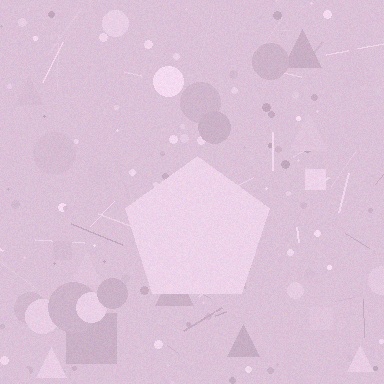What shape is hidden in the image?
A pentagon is hidden in the image.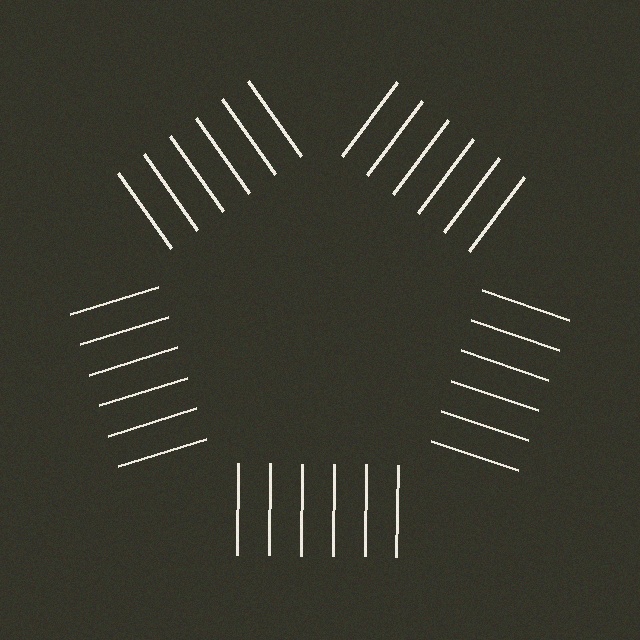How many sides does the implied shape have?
5 sides — the line-ends trace a pentagon.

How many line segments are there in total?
30 — 6 along each of the 5 edges.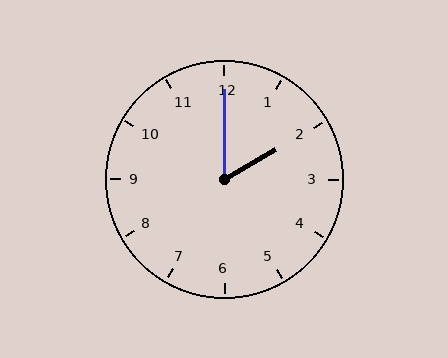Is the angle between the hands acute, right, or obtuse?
It is acute.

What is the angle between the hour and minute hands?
Approximately 60 degrees.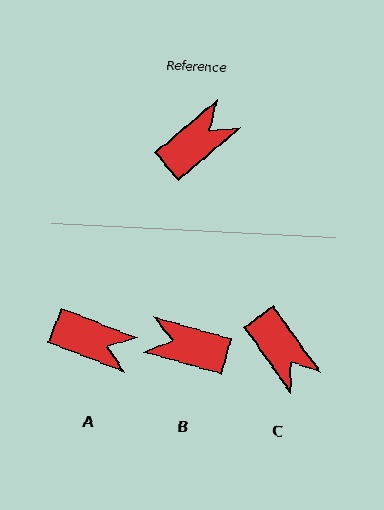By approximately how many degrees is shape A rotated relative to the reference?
Approximately 62 degrees clockwise.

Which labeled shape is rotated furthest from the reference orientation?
B, about 124 degrees away.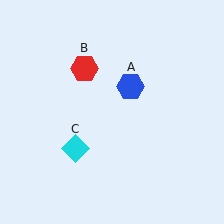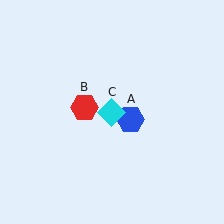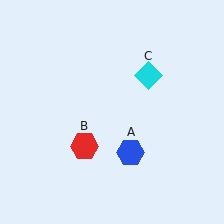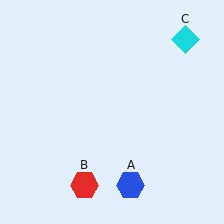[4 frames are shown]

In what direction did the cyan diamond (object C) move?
The cyan diamond (object C) moved up and to the right.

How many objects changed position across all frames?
3 objects changed position: blue hexagon (object A), red hexagon (object B), cyan diamond (object C).